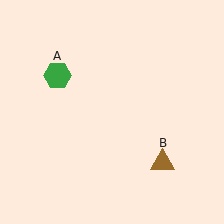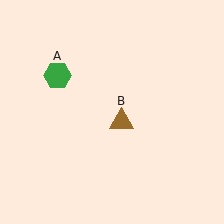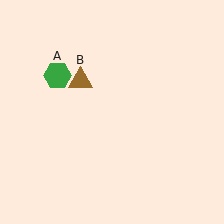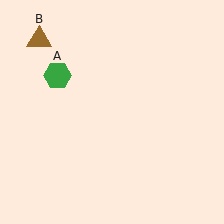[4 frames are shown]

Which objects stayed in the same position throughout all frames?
Green hexagon (object A) remained stationary.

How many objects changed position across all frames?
1 object changed position: brown triangle (object B).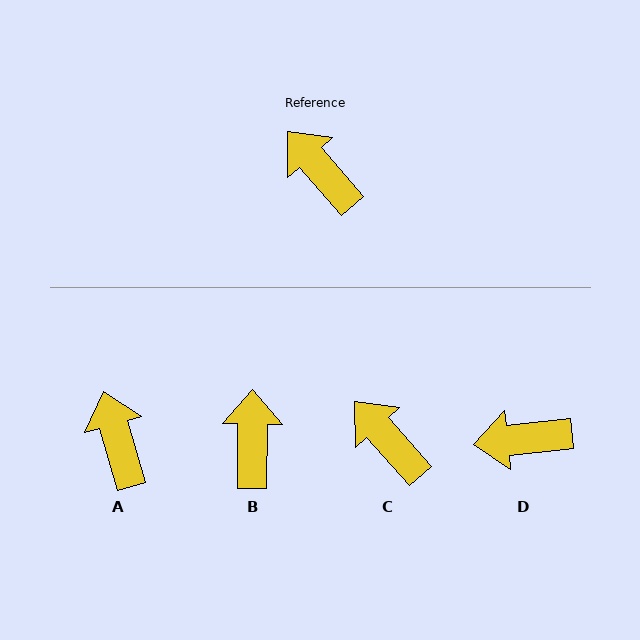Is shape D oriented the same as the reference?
No, it is off by about 55 degrees.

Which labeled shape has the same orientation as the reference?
C.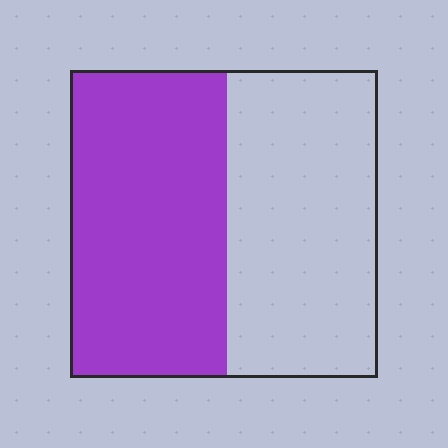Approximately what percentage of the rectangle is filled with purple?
Approximately 50%.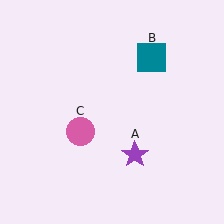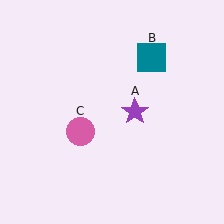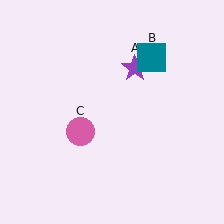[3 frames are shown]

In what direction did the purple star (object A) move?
The purple star (object A) moved up.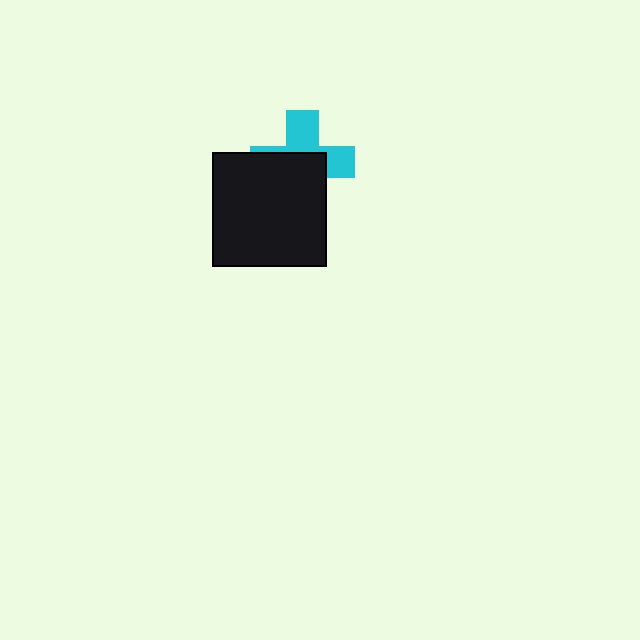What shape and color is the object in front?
The object in front is a black square.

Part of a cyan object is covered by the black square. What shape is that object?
It is a cross.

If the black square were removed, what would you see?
You would see the complete cyan cross.